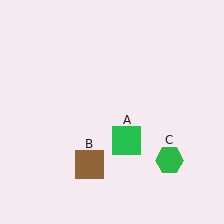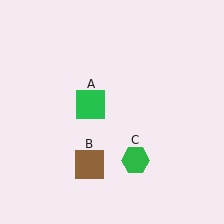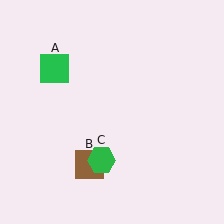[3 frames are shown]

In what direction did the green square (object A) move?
The green square (object A) moved up and to the left.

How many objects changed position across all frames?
2 objects changed position: green square (object A), green hexagon (object C).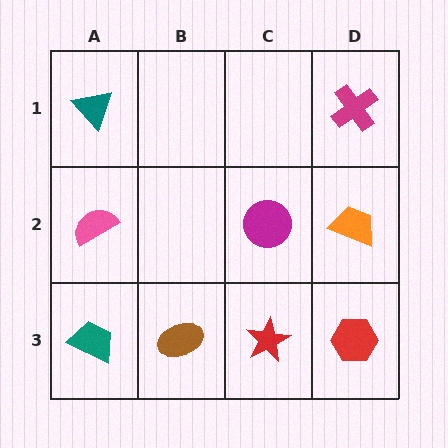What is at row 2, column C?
A magenta circle.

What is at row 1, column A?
A teal triangle.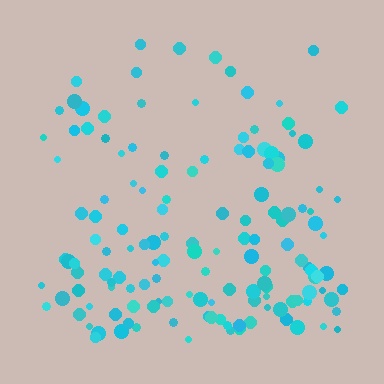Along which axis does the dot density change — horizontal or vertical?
Vertical.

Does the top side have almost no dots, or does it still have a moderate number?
Still a moderate number, just noticeably fewer than the bottom.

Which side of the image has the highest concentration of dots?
The bottom.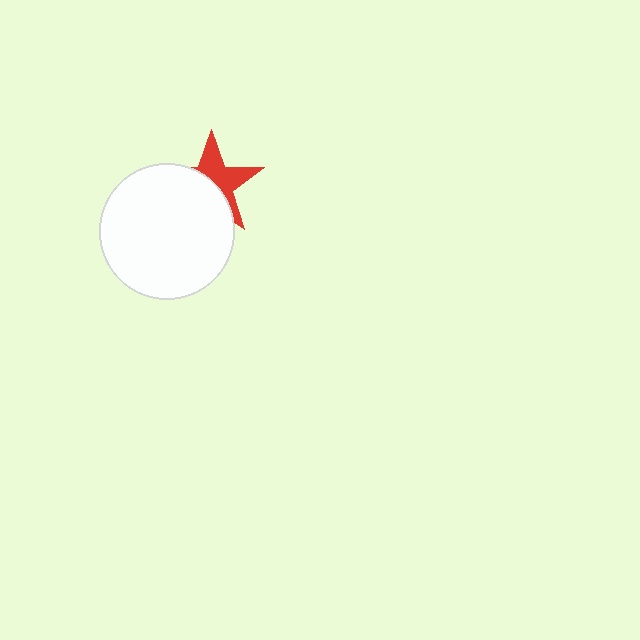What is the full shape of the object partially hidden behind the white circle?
The partially hidden object is a red star.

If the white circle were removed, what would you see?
You would see the complete red star.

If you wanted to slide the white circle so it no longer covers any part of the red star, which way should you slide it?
Slide it toward the lower-left — that is the most direct way to separate the two shapes.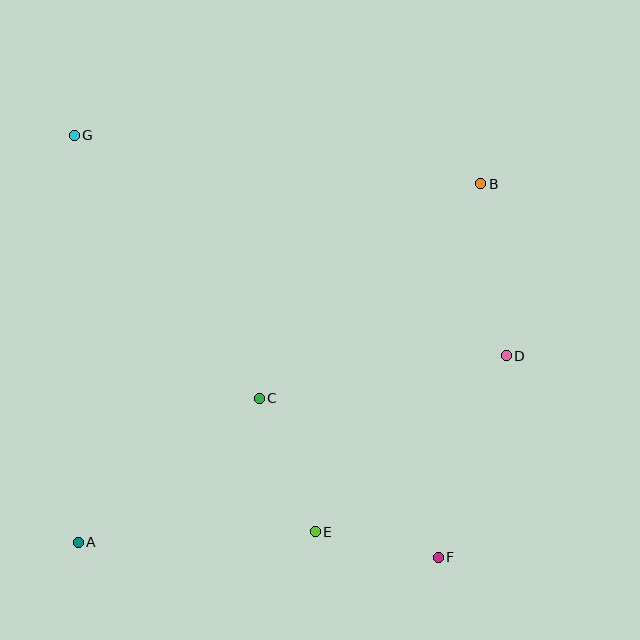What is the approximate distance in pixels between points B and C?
The distance between B and C is approximately 309 pixels.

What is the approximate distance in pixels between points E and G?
The distance between E and G is approximately 464 pixels.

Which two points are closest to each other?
Points E and F are closest to each other.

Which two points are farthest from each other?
Points F and G are farthest from each other.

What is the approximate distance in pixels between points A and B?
The distance between A and B is approximately 539 pixels.